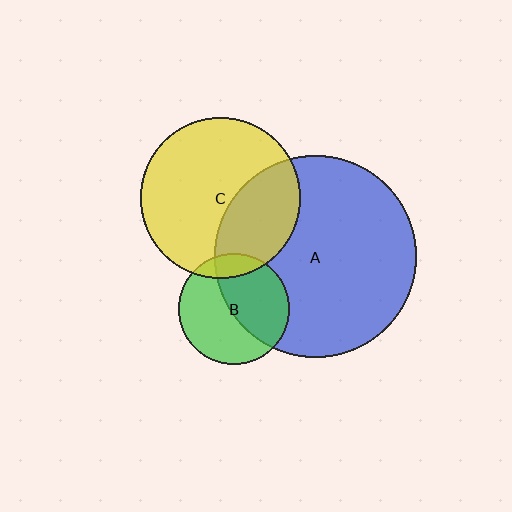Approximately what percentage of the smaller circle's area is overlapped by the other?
Approximately 35%.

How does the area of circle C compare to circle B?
Approximately 2.1 times.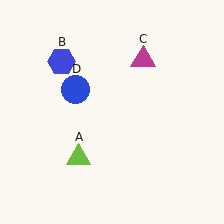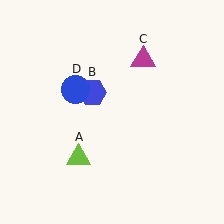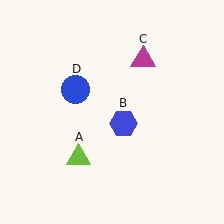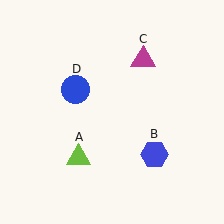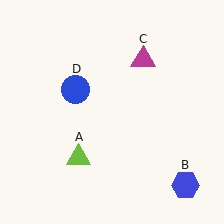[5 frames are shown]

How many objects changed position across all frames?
1 object changed position: blue hexagon (object B).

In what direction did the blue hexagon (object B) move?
The blue hexagon (object B) moved down and to the right.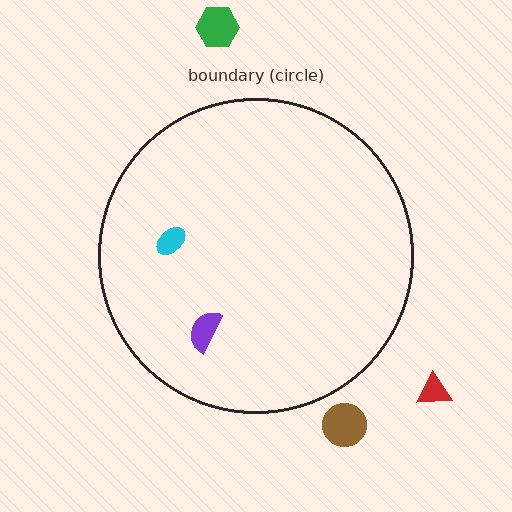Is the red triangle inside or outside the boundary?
Outside.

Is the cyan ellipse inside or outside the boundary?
Inside.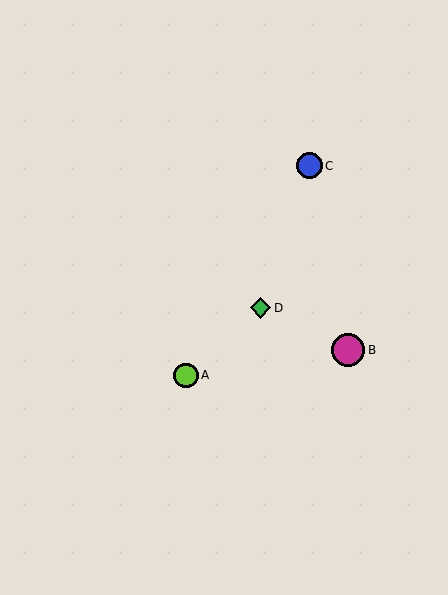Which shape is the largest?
The magenta circle (labeled B) is the largest.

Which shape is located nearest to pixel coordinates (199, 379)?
The lime circle (labeled A) at (186, 375) is nearest to that location.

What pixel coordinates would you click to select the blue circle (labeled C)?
Click at (309, 166) to select the blue circle C.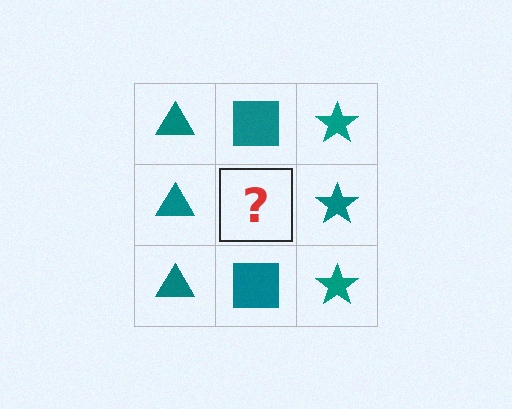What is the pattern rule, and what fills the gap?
The rule is that each column has a consistent shape. The gap should be filled with a teal square.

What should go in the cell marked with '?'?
The missing cell should contain a teal square.